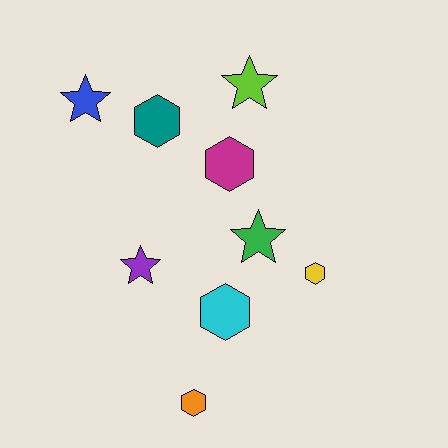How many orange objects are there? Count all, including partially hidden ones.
There is 1 orange object.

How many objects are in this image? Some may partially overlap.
There are 9 objects.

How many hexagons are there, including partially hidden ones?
There are 5 hexagons.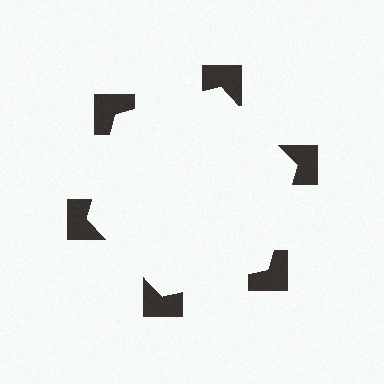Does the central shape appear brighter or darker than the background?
It typically appears slightly brighter than the background, even though no actual brightness change is drawn.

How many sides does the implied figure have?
6 sides.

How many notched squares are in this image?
There are 6 — one at each vertex of the illusory hexagon.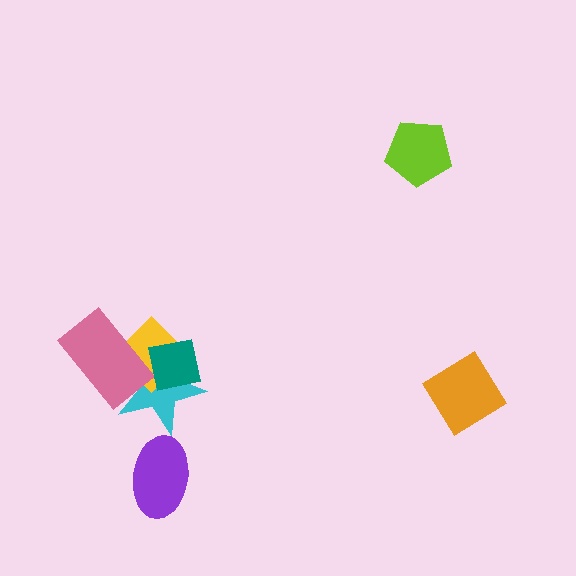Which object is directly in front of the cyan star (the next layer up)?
The yellow diamond is directly in front of the cyan star.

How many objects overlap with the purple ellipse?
0 objects overlap with the purple ellipse.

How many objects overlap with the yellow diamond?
3 objects overlap with the yellow diamond.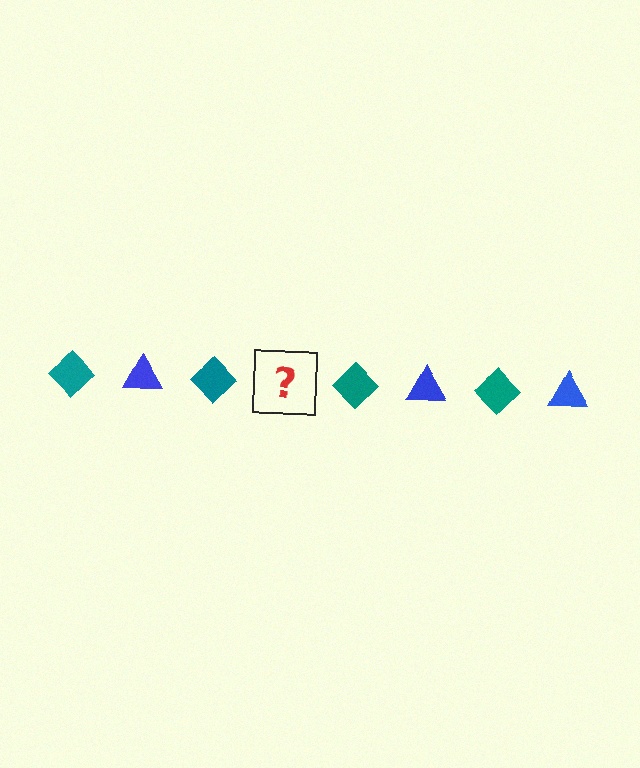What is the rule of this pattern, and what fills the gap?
The rule is that the pattern alternates between teal diamond and blue triangle. The gap should be filled with a blue triangle.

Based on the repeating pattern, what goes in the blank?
The blank should be a blue triangle.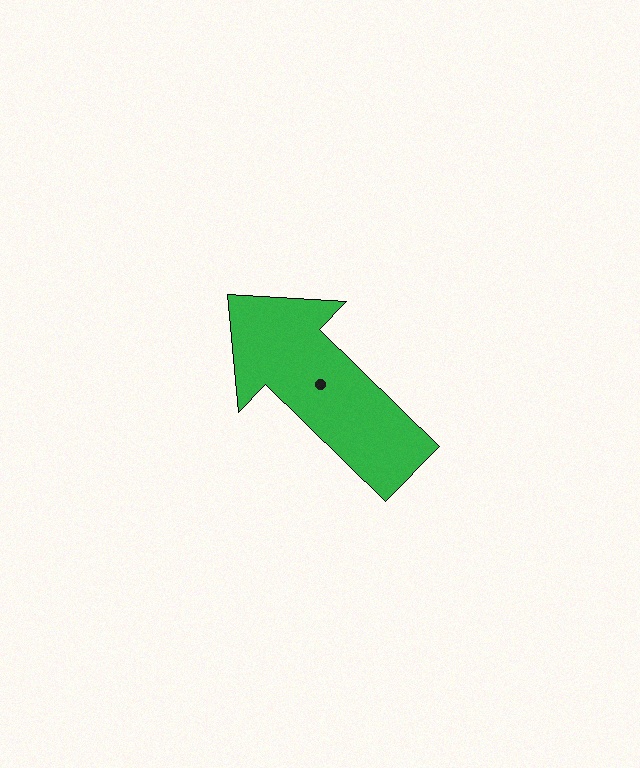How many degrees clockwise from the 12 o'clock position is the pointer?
Approximately 314 degrees.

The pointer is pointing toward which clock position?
Roughly 10 o'clock.